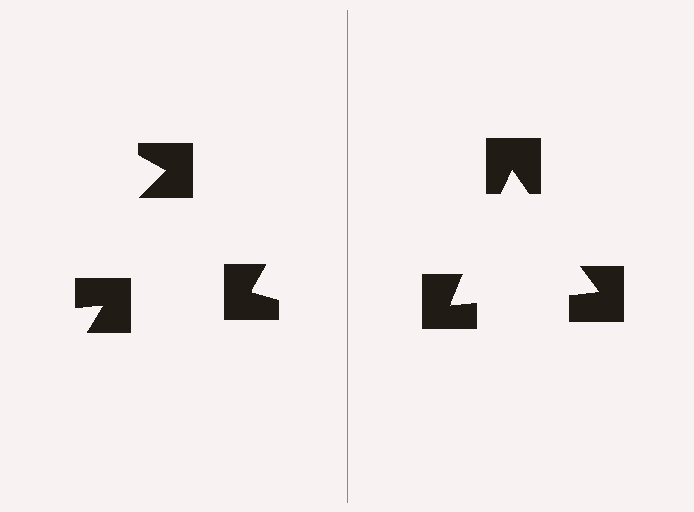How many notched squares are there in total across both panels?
6 — 3 on each side.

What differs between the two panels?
The notched squares are positioned identically on both sides; only the wedge orientations differ. On the right they align to a triangle; on the left they are misaligned.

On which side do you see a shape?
An illusory triangle appears on the right side. On the left side the wedge cuts are rotated, so no coherent shape forms.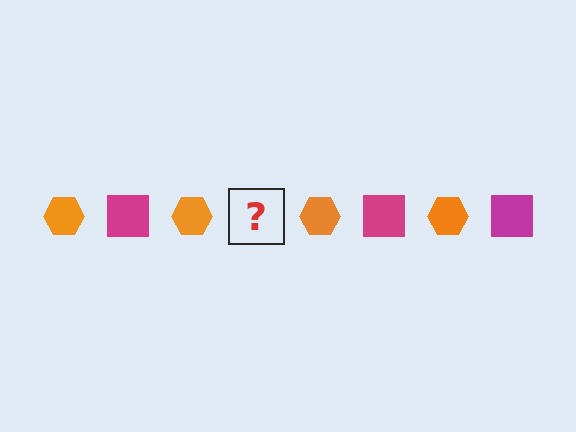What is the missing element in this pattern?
The missing element is a magenta square.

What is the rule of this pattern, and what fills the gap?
The rule is that the pattern alternates between orange hexagon and magenta square. The gap should be filled with a magenta square.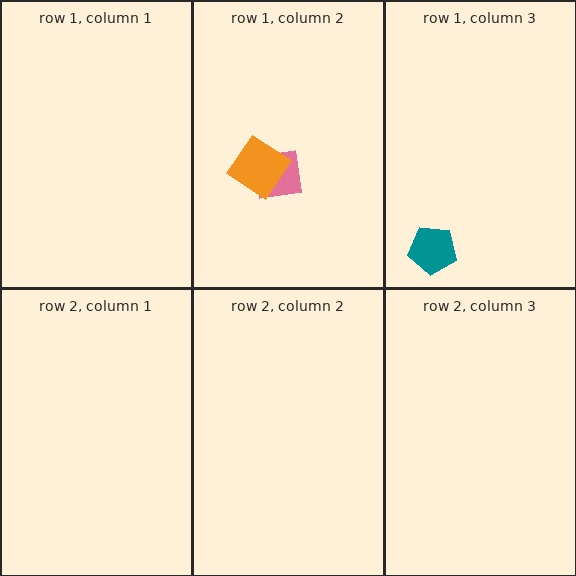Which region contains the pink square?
The row 1, column 2 region.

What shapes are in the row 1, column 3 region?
The teal pentagon.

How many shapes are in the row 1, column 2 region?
2.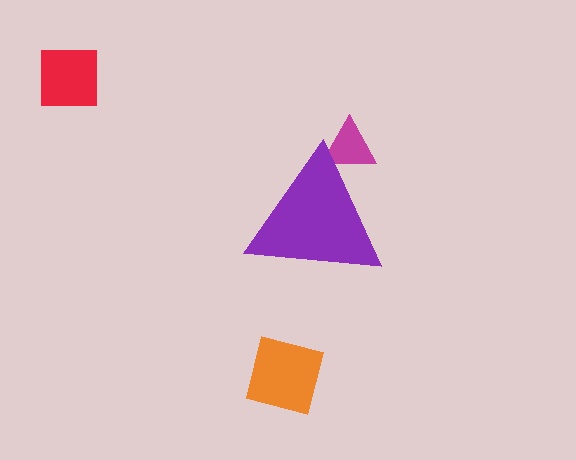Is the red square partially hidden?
No, the red square is fully visible.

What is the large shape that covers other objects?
A purple triangle.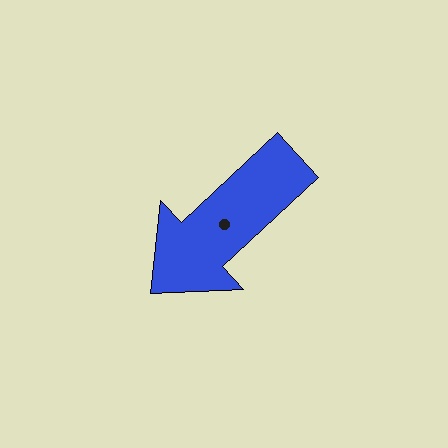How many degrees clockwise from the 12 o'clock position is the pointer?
Approximately 227 degrees.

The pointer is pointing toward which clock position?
Roughly 8 o'clock.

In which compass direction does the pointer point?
Southwest.